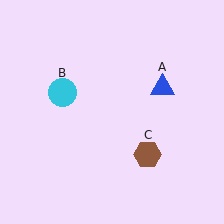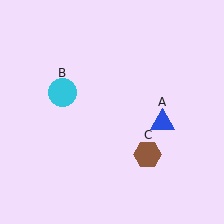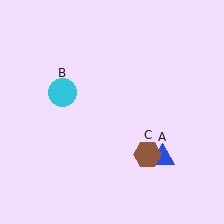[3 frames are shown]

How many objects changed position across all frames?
1 object changed position: blue triangle (object A).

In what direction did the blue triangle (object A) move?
The blue triangle (object A) moved down.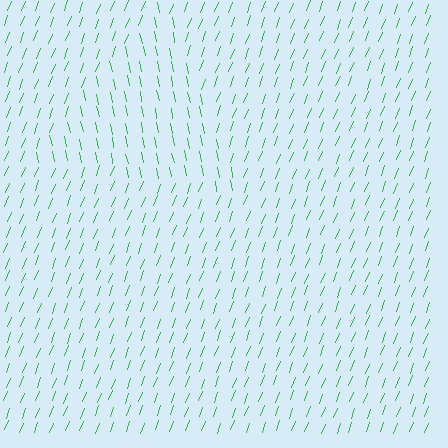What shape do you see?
I see a triangle.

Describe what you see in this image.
The image is filled with small green line segments. A triangle region in the image has lines oriented differently from the surrounding lines, creating a visible texture boundary.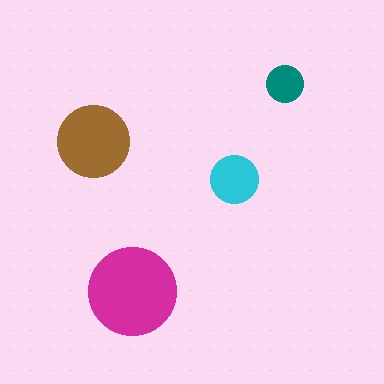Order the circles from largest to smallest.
the magenta one, the brown one, the cyan one, the teal one.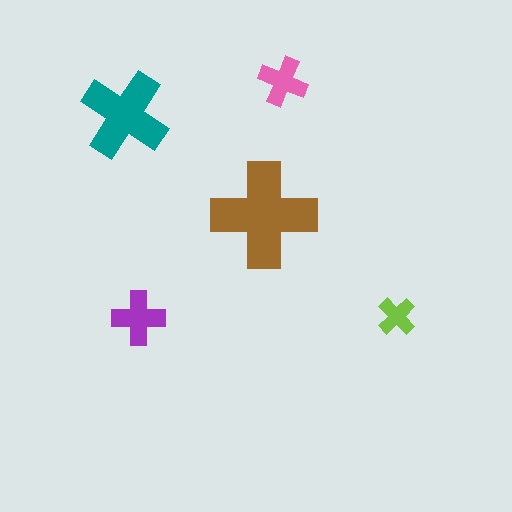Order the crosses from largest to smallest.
the brown one, the teal one, the purple one, the pink one, the lime one.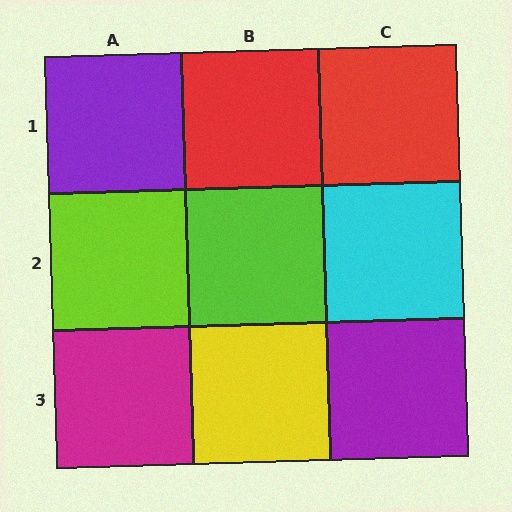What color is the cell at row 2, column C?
Cyan.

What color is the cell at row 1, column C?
Red.